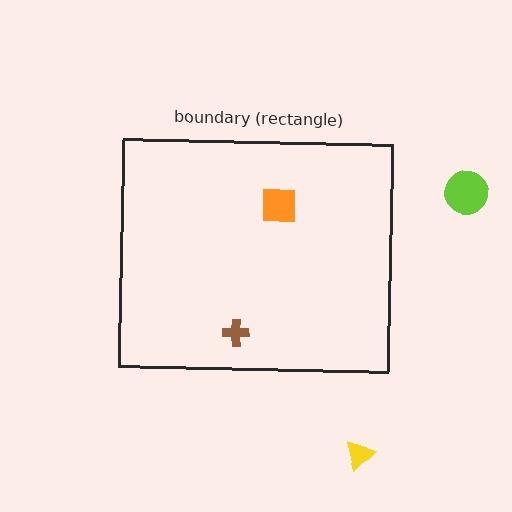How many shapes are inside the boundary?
2 inside, 2 outside.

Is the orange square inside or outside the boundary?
Inside.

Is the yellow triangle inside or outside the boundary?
Outside.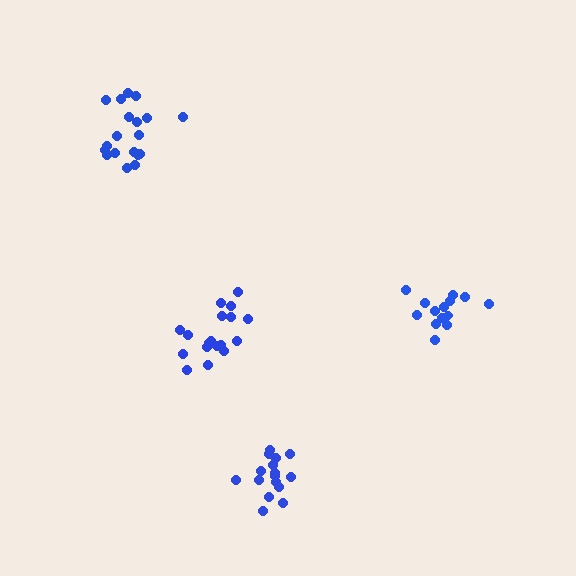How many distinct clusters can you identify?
There are 4 distinct clusters.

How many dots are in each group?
Group 1: 14 dots, Group 2: 18 dots, Group 3: 19 dots, Group 4: 16 dots (67 total).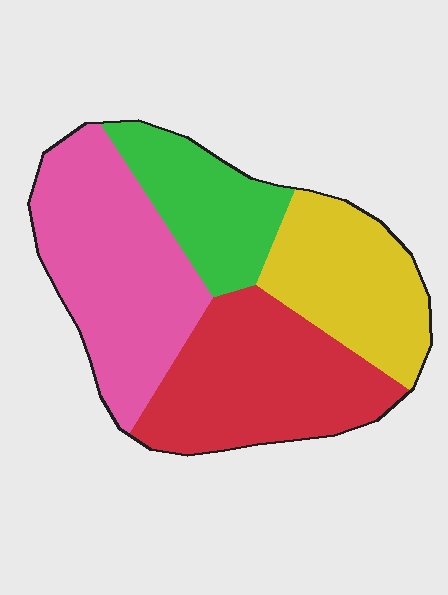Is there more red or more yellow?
Red.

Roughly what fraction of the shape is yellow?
Yellow covers around 20% of the shape.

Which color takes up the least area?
Green, at roughly 15%.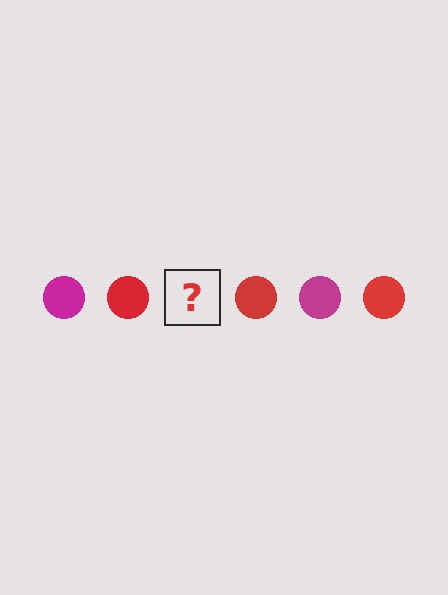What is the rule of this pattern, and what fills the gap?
The rule is that the pattern cycles through magenta, red circles. The gap should be filled with a magenta circle.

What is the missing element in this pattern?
The missing element is a magenta circle.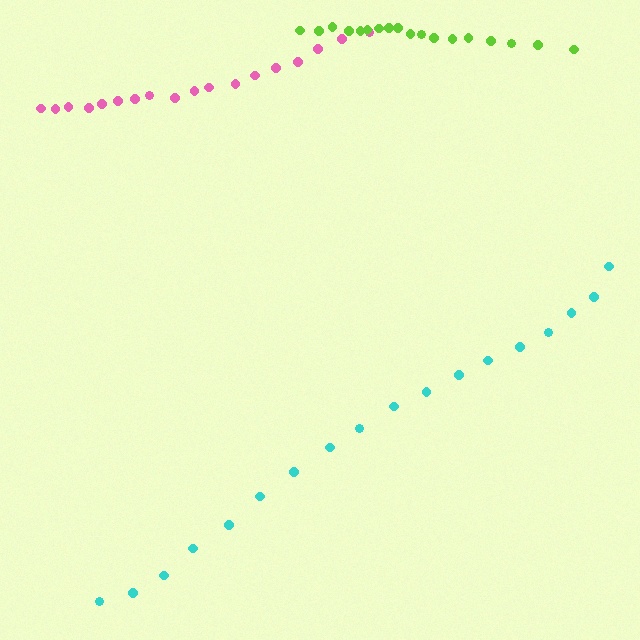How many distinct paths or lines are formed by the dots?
There are 3 distinct paths.